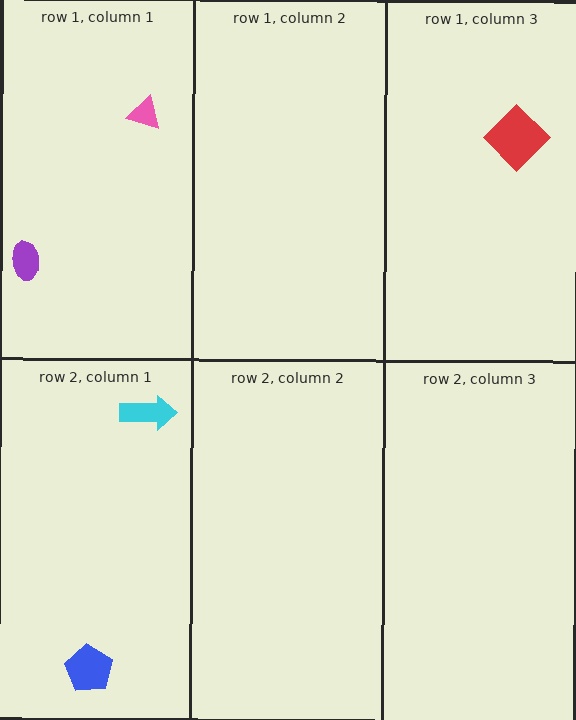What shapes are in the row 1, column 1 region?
The pink triangle, the purple ellipse.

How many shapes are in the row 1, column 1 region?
2.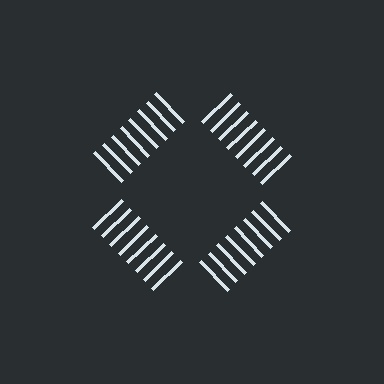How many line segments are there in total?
32 — 8 along each of the 4 edges.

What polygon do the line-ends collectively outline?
An illusory square — the line segments terminate on its edges but no continuous stroke is drawn.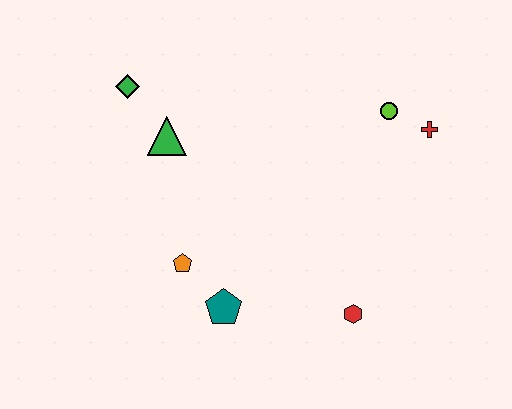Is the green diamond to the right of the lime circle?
No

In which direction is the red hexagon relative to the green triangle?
The red hexagon is to the right of the green triangle.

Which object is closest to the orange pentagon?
The teal pentagon is closest to the orange pentagon.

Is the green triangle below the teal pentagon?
No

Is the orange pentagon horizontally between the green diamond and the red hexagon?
Yes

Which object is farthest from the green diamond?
The red hexagon is farthest from the green diamond.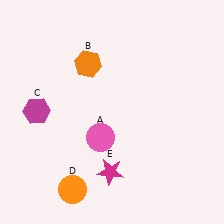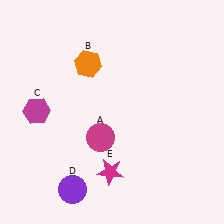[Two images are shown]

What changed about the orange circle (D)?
In Image 1, D is orange. In Image 2, it changed to purple.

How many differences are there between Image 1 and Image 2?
There are 2 differences between the two images.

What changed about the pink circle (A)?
In Image 1, A is pink. In Image 2, it changed to magenta.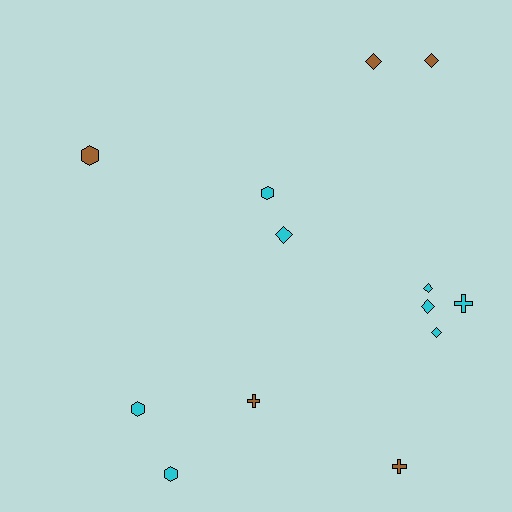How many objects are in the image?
There are 13 objects.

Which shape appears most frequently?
Diamond, with 6 objects.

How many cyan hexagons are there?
There are 3 cyan hexagons.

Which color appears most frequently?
Cyan, with 8 objects.